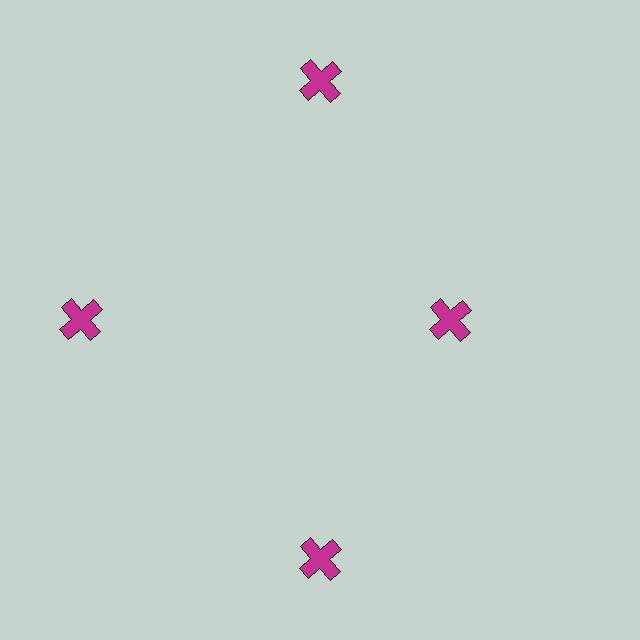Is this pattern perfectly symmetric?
No. The 4 magenta crosses are arranged in a ring, but one element near the 3 o'clock position is pulled inward toward the center, breaking the 4-fold rotational symmetry.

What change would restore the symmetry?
The symmetry would be restored by moving it outward, back onto the ring so that all 4 crosses sit at equal angles and equal distance from the center.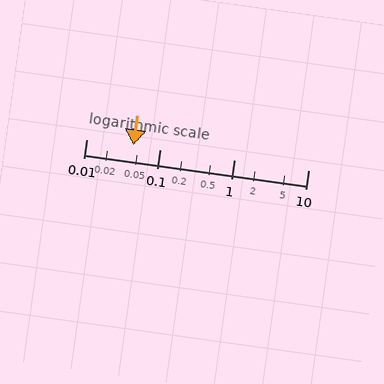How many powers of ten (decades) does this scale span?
The scale spans 3 decades, from 0.01 to 10.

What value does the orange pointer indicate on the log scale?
The pointer indicates approximately 0.043.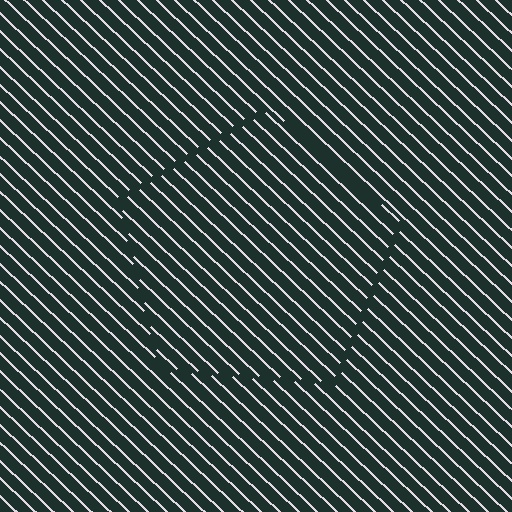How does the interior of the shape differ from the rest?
The interior of the shape contains the same grating, shifted by half a period — the contour is defined by the phase discontinuity where line-ends from the inner and outer gratings abut.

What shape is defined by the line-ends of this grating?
An illusory pentagon. The interior of the shape contains the same grating, shifted by half a period — the contour is defined by the phase discontinuity where line-ends from the inner and outer gratings abut.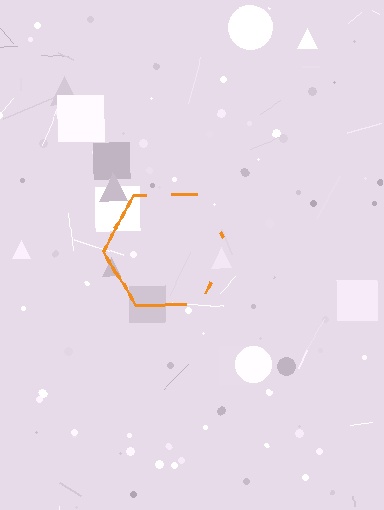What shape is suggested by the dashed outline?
The dashed outline suggests a hexagon.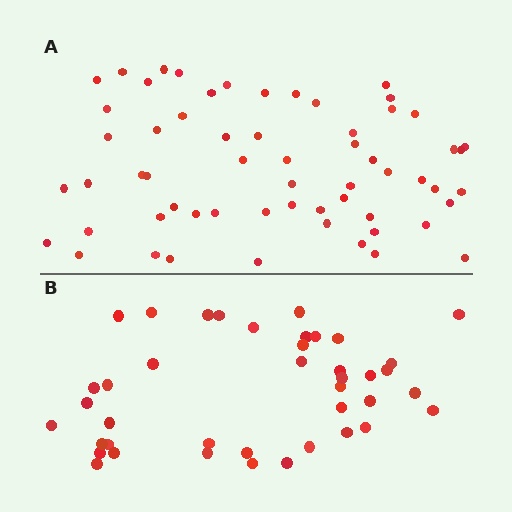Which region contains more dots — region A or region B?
Region A (the top region) has more dots.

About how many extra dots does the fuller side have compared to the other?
Region A has approximately 20 more dots than region B.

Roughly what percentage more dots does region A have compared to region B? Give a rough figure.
About 45% more.